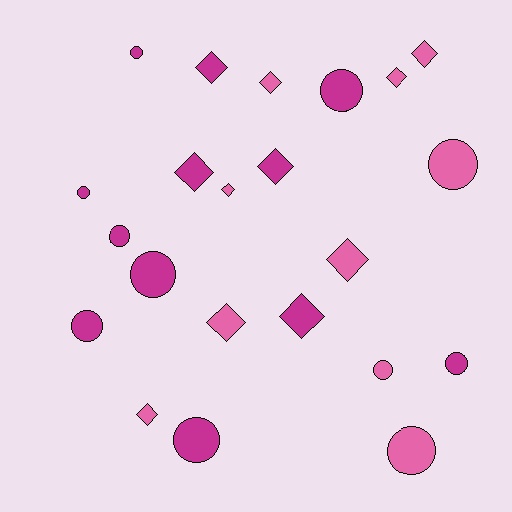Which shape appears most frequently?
Circle, with 11 objects.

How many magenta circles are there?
There are 8 magenta circles.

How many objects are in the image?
There are 22 objects.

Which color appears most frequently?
Magenta, with 12 objects.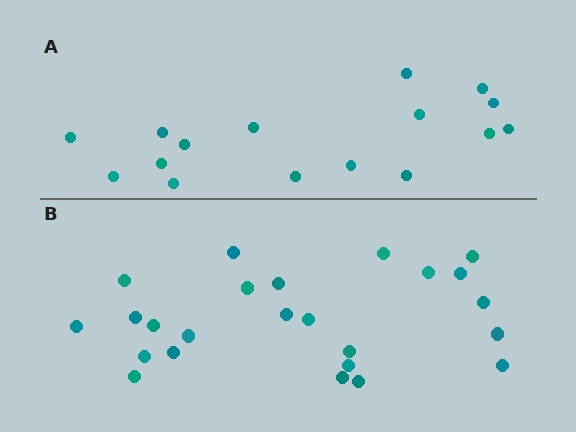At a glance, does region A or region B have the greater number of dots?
Region B (the bottom region) has more dots.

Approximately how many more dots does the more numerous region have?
Region B has roughly 8 or so more dots than region A.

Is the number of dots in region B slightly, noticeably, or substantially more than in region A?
Region B has substantially more. The ratio is roughly 1.5 to 1.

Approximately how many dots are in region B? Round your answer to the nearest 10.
About 20 dots. (The exact count is 24, which rounds to 20.)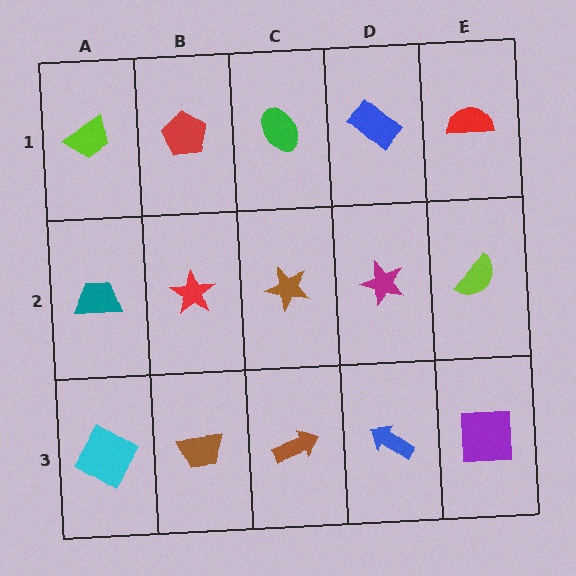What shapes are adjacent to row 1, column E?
A lime semicircle (row 2, column E), a blue rectangle (row 1, column D).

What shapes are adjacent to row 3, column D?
A magenta star (row 2, column D), a brown arrow (row 3, column C), a purple square (row 3, column E).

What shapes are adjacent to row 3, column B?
A red star (row 2, column B), a cyan diamond (row 3, column A), a brown arrow (row 3, column C).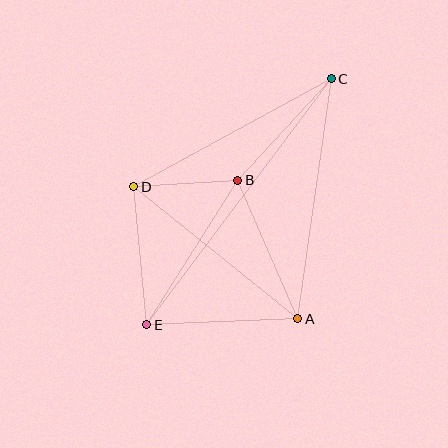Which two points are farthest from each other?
Points C and E are farthest from each other.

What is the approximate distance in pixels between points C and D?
The distance between C and D is approximately 225 pixels.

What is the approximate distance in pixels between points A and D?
The distance between A and D is approximately 211 pixels.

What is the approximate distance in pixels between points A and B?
The distance between A and B is approximately 151 pixels.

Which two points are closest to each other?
Points B and D are closest to each other.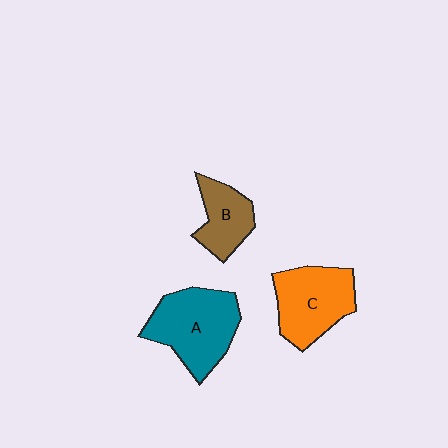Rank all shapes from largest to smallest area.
From largest to smallest: A (teal), C (orange), B (brown).